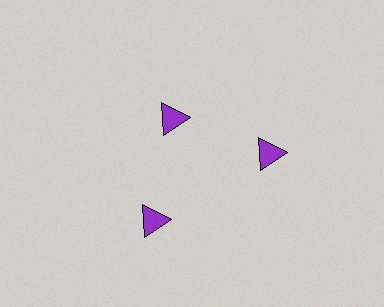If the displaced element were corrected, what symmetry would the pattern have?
It would have 3-fold rotational symmetry — the pattern would map onto itself every 120 degrees.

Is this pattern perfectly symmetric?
No. The 3 purple triangles are arranged in a ring, but one element near the 11 o'clock position is pulled inward toward the center, breaking the 3-fold rotational symmetry.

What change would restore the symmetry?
The symmetry would be restored by moving it outward, back onto the ring so that all 3 triangles sit at equal angles and equal distance from the center.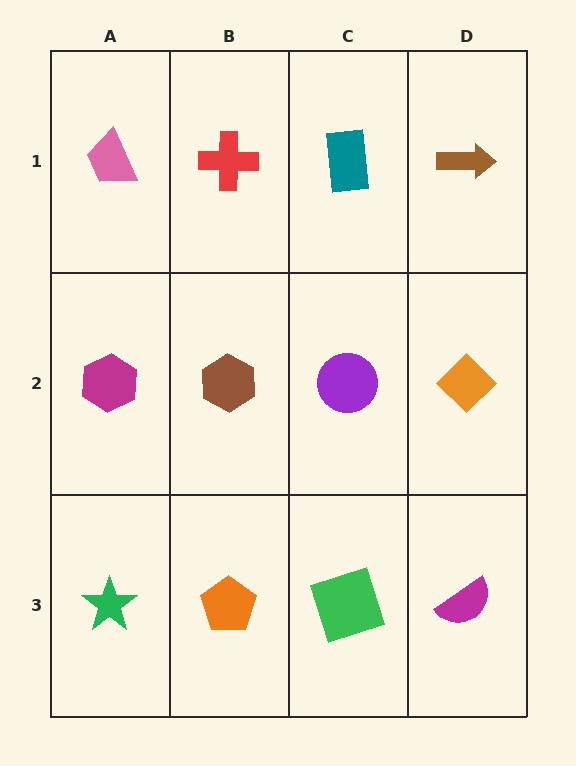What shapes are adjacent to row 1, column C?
A purple circle (row 2, column C), a red cross (row 1, column B), a brown arrow (row 1, column D).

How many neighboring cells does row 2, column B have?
4.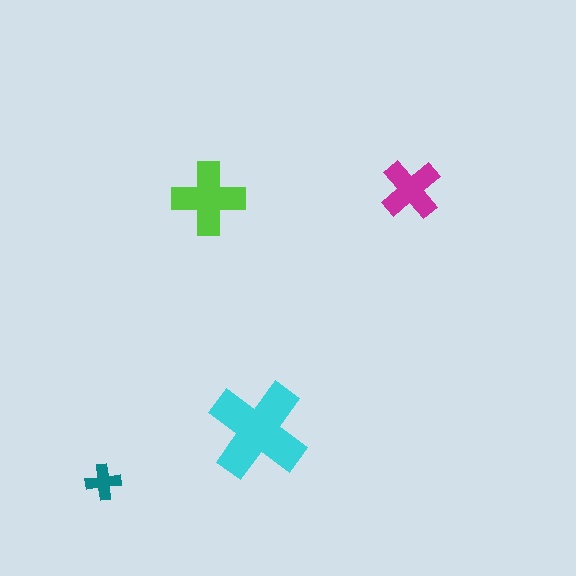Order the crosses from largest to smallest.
the cyan one, the lime one, the magenta one, the teal one.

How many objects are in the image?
There are 4 objects in the image.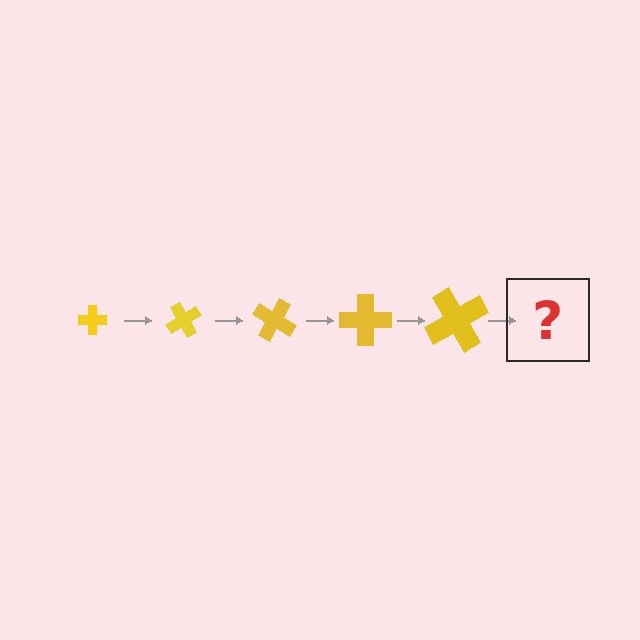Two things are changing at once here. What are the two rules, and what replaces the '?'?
The two rules are that the cross grows larger each step and it rotates 60 degrees each step. The '?' should be a cross, larger than the previous one and rotated 300 degrees from the start.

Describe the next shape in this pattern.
It should be a cross, larger than the previous one and rotated 300 degrees from the start.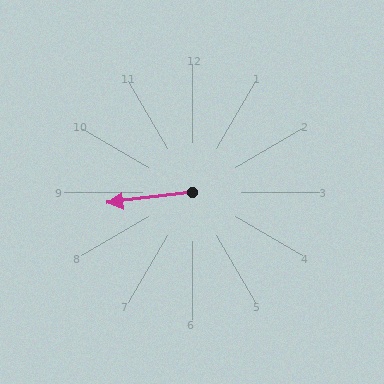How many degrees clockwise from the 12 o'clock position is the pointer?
Approximately 263 degrees.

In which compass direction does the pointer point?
West.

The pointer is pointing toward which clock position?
Roughly 9 o'clock.